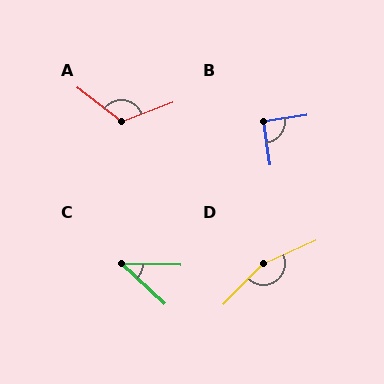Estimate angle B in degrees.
Approximately 90 degrees.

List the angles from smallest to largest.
C (42°), B (90°), A (122°), D (159°).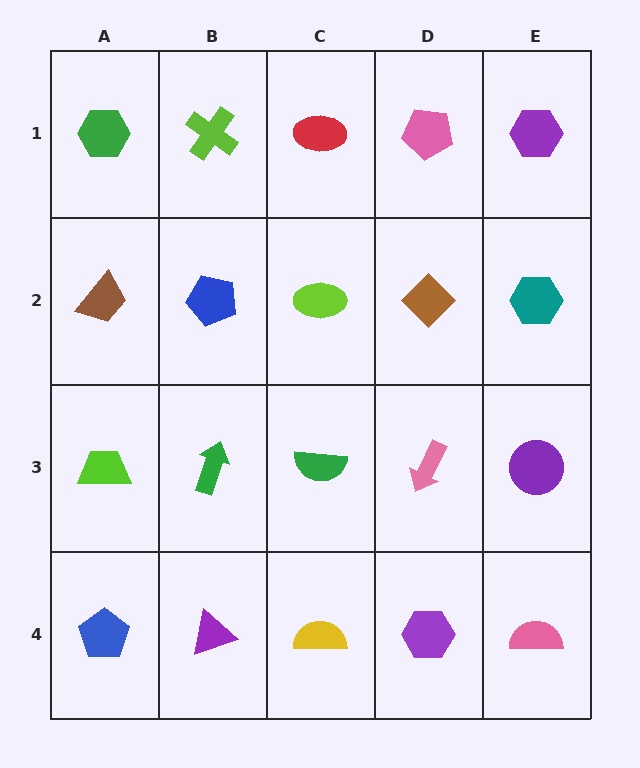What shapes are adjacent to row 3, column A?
A brown trapezoid (row 2, column A), a blue pentagon (row 4, column A), a green arrow (row 3, column B).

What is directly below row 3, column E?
A pink semicircle.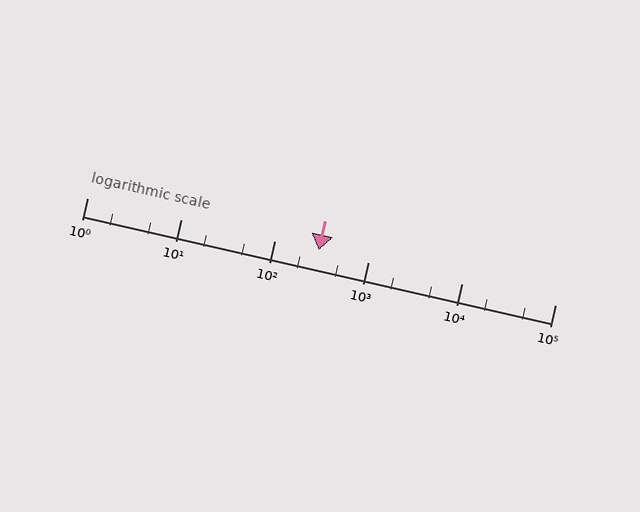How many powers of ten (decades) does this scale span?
The scale spans 5 decades, from 1 to 100000.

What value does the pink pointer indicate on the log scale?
The pointer indicates approximately 300.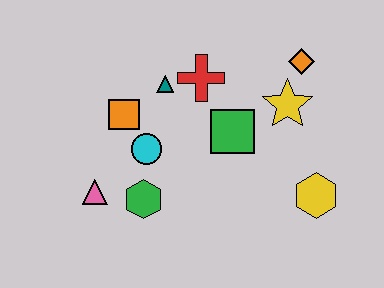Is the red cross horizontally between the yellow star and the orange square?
Yes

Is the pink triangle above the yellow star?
No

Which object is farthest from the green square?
The pink triangle is farthest from the green square.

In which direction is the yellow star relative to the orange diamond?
The yellow star is below the orange diamond.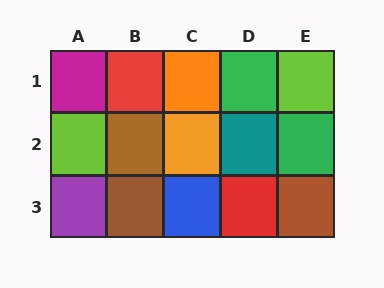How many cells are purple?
1 cell is purple.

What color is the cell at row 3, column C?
Blue.